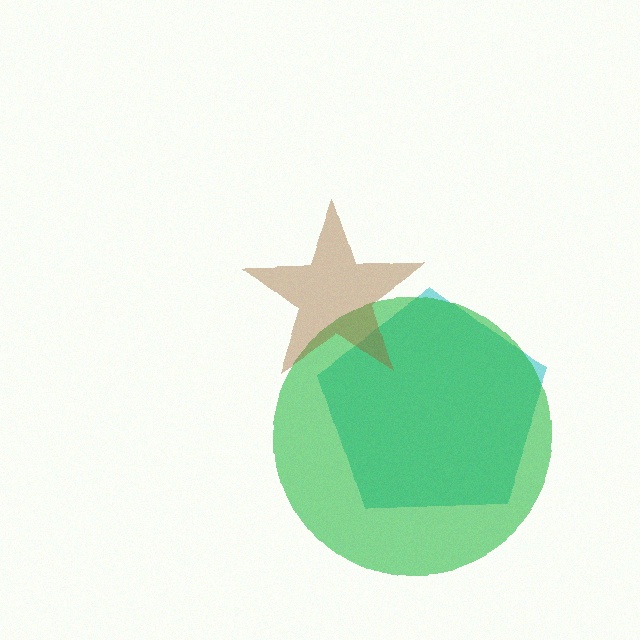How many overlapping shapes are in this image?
There are 3 overlapping shapes in the image.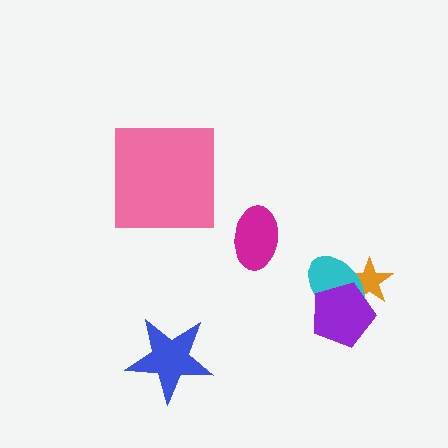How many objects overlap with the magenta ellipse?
0 objects overlap with the magenta ellipse.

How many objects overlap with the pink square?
0 objects overlap with the pink square.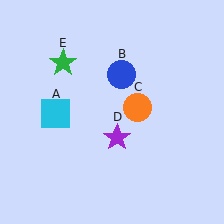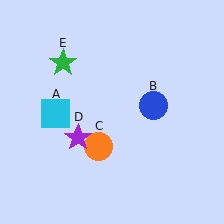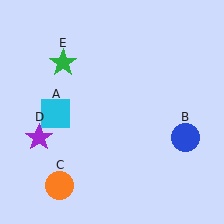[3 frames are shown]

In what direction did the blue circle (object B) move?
The blue circle (object B) moved down and to the right.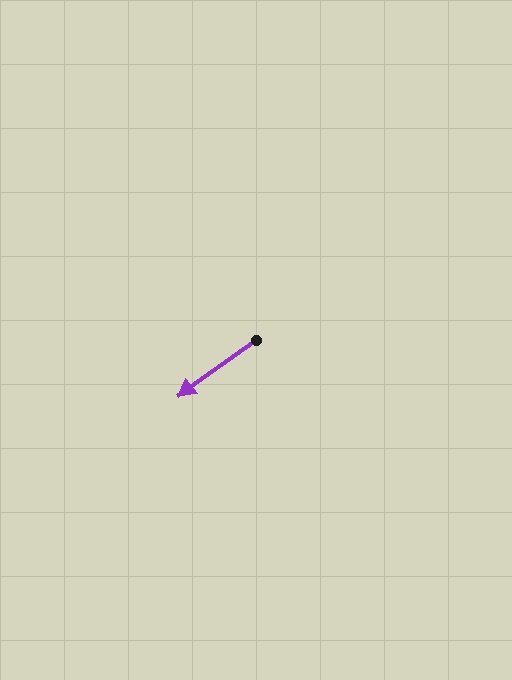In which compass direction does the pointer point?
Southwest.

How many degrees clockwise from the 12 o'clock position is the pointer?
Approximately 234 degrees.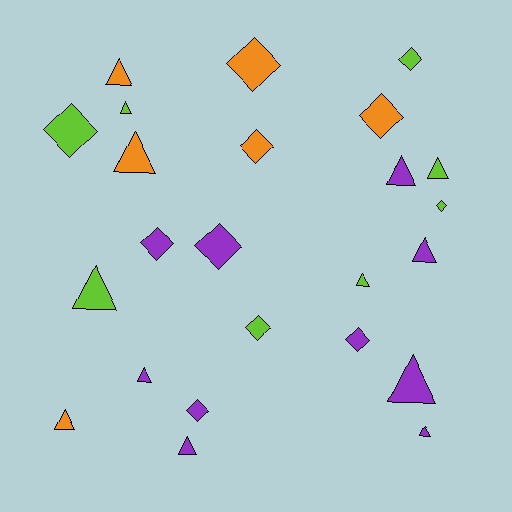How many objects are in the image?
There are 24 objects.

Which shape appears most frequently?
Triangle, with 13 objects.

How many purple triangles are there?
There are 6 purple triangles.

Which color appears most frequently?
Purple, with 10 objects.